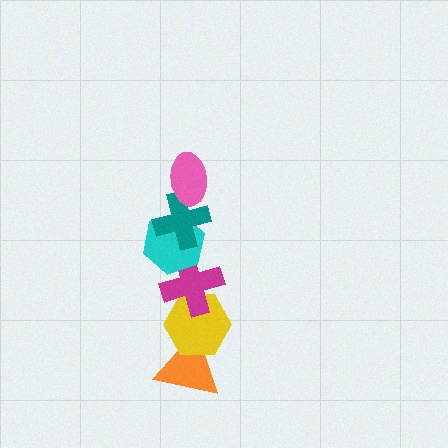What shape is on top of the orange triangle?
The yellow hexagon is on top of the orange triangle.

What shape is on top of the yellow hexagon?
The magenta cross is on top of the yellow hexagon.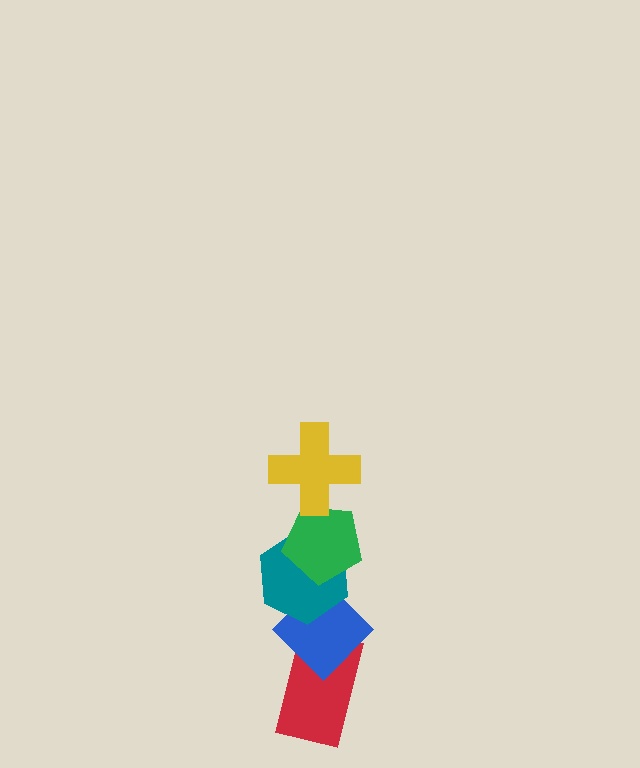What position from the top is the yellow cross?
The yellow cross is 1st from the top.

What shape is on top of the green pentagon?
The yellow cross is on top of the green pentagon.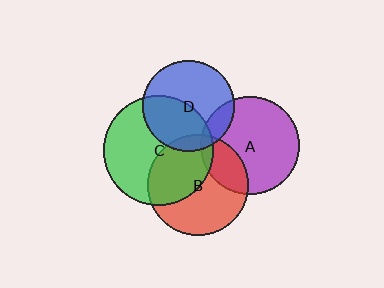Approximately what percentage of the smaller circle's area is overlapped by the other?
Approximately 25%.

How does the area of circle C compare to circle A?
Approximately 1.3 times.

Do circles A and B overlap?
Yes.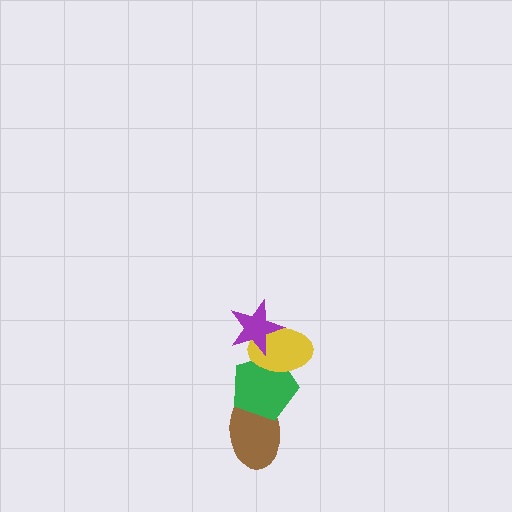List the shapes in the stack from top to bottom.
From top to bottom: the purple star, the yellow ellipse, the green pentagon, the brown ellipse.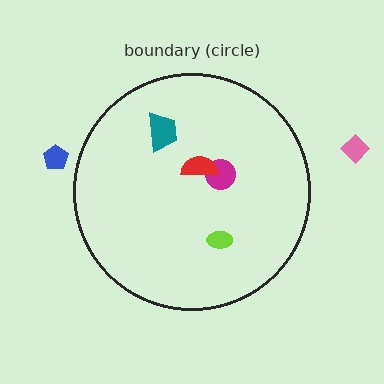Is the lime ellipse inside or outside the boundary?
Inside.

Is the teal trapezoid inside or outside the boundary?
Inside.